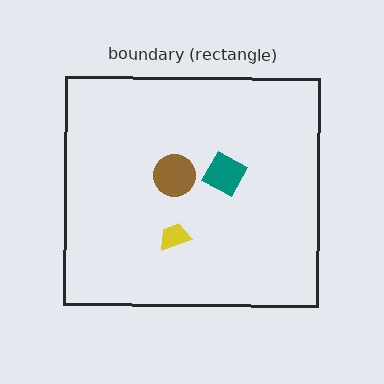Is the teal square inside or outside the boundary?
Inside.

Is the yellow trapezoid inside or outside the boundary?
Inside.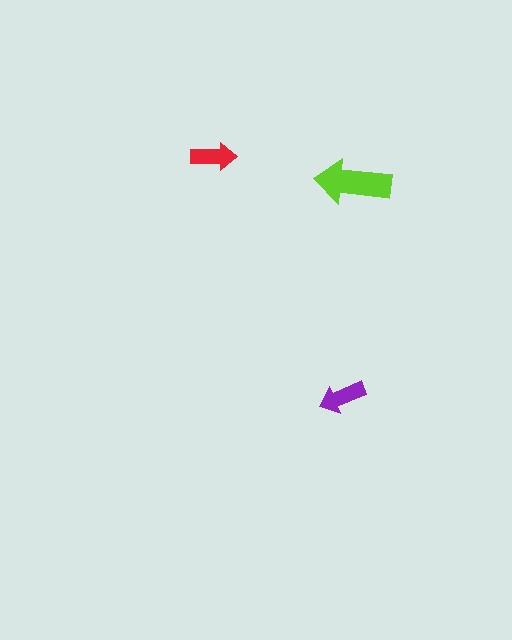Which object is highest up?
The red arrow is topmost.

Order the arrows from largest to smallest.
the lime one, the purple one, the red one.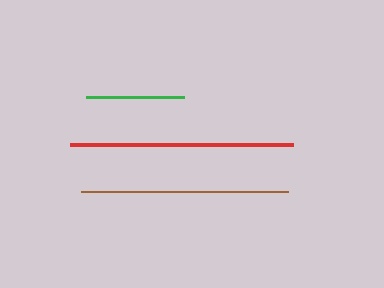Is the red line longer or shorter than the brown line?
The red line is longer than the brown line.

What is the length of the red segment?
The red segment is approximately 224 pixels long.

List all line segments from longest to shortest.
From longest to shortest: red, brown, green.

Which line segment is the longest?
The red line is the longest at approximately 224 pixels.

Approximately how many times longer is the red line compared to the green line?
The red line is approximately 2.3 times the length of the green line.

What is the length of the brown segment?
The brown segment is approximately 208 pixels long.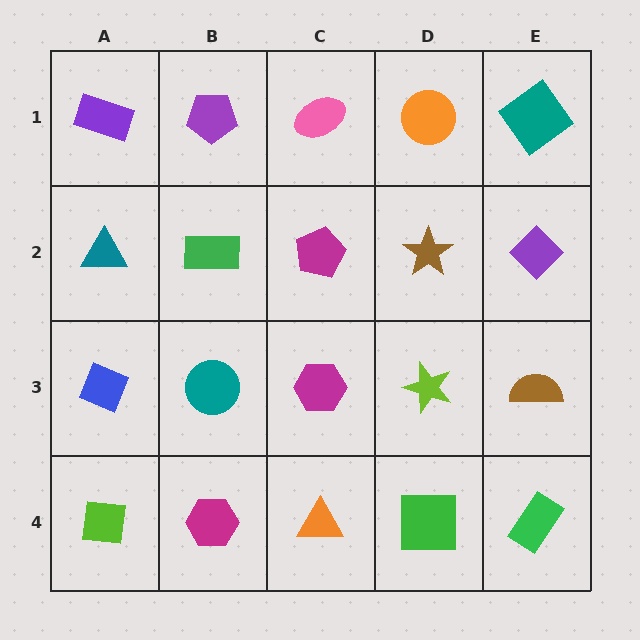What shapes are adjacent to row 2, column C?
A pink ellipse (row 1, column C), a magenta hexagon (row 3, column C), a green rectangle (row 2, column B), a brown star (row 2, column D).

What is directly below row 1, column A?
A teal triangle.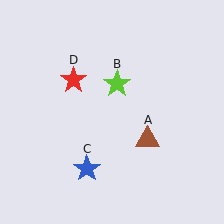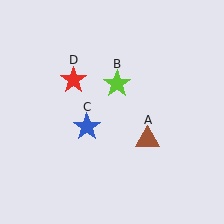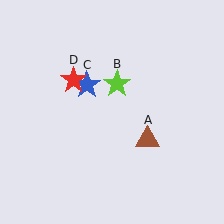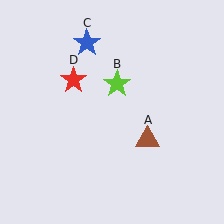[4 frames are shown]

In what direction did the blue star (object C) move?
The blue star (object C) moved up.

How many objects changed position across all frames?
1 object changed position: blue star (object C).